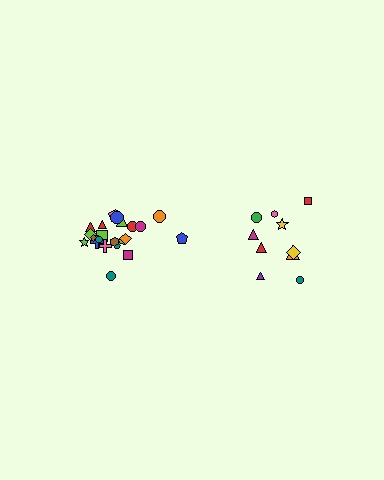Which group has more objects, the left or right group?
The left group.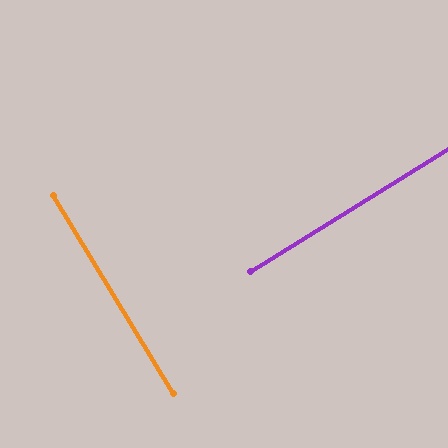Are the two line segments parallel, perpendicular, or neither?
Perpendicular — they meet at approximately 89°.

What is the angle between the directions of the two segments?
Approximately 89 degrees.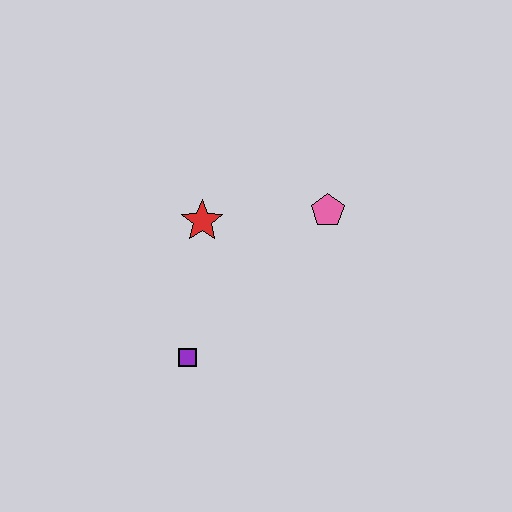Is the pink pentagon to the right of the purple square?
Yes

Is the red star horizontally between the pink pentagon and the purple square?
Yes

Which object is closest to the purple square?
The red star is closest to the purple square.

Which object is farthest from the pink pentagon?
The purple square is farthest from the pink pentagon.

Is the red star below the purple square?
No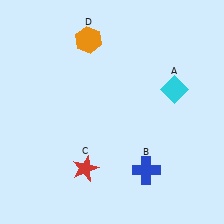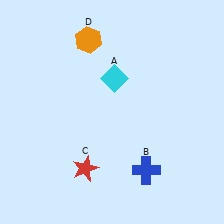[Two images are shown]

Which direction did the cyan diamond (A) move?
The cyan diamond (A) moved left.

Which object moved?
The cyan diamond (A) moved left.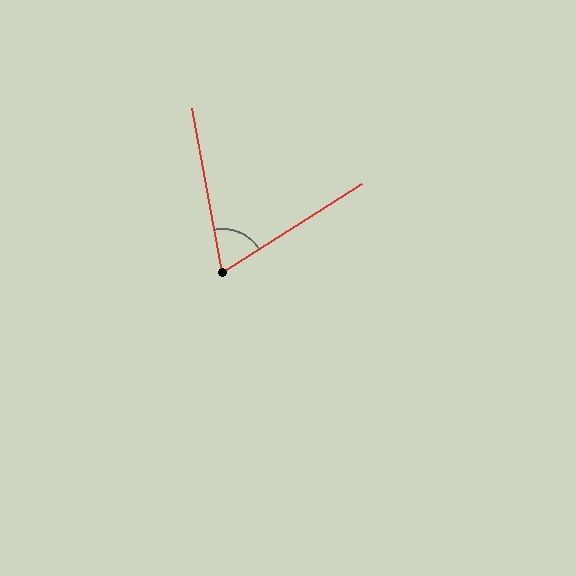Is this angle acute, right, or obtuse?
It is acute.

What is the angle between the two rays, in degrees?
Approximately 67 degrees.